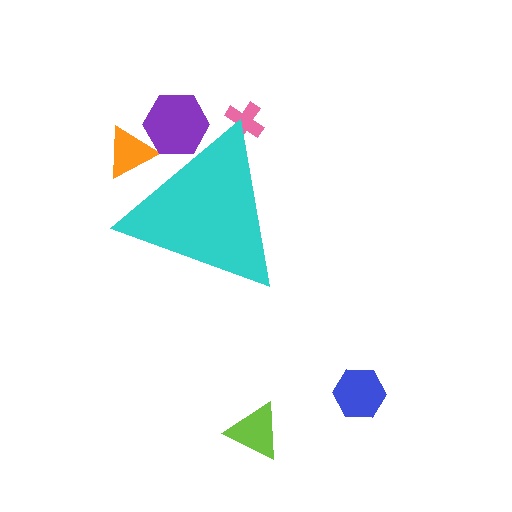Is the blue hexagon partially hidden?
No, the blue hexagon is fully visible.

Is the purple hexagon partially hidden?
Yes, the purple hexagon is partially hidden behind the cyan triangle.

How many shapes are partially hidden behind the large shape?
3 shapes are partially hidden.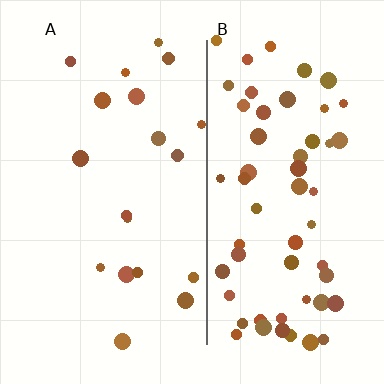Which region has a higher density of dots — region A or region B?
B (the right).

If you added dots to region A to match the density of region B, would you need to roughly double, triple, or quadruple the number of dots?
Approximately triple.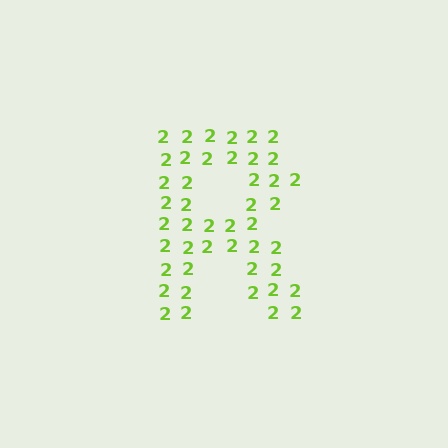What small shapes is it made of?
It is made of small digit 2's.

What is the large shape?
The large shape is the letter R.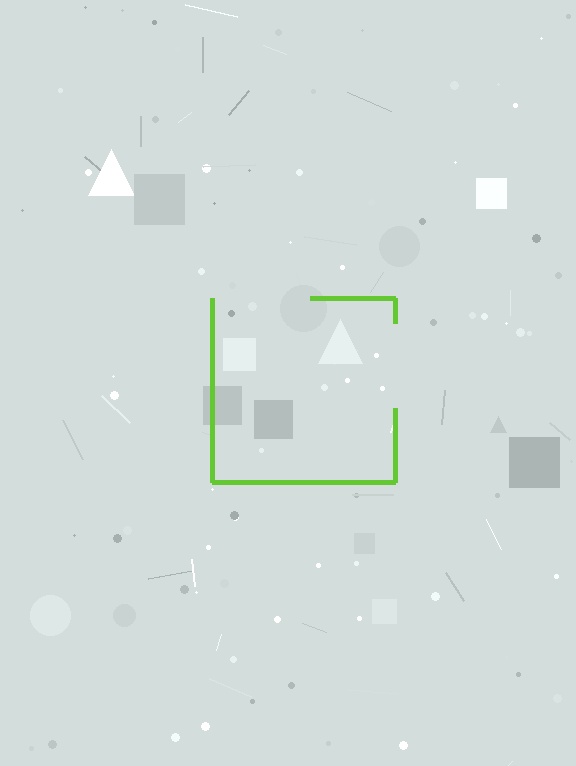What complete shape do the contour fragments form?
The contour fragments form a square.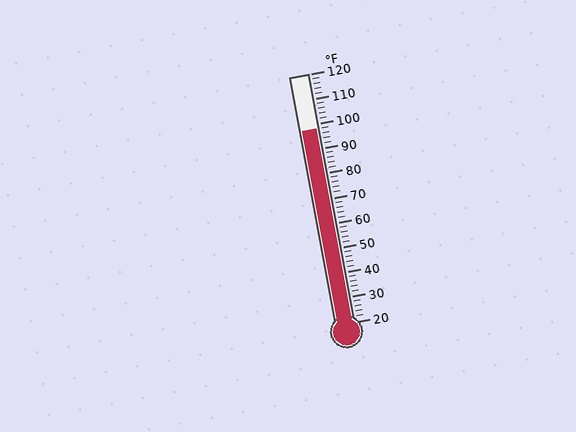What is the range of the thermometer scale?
The thermometer scale ranges from 20°F to 120°F.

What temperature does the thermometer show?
The thermometer shows approximately 98°F.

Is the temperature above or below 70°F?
The temperature is above 70°F.